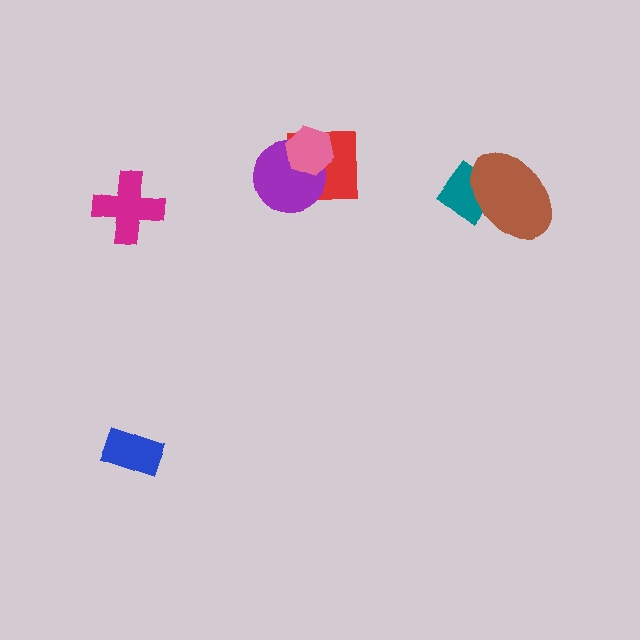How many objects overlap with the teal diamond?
1 object overlaps with the teal diamond.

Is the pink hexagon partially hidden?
No, no other shape covers it.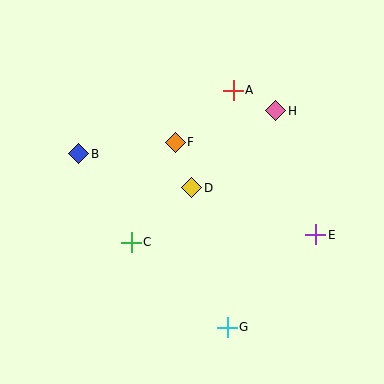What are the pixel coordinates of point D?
Point D is at (192, 188).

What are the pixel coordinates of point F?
Point F is at (175, 142).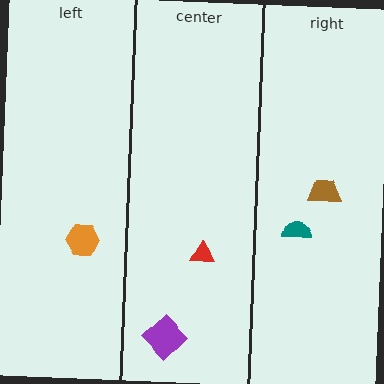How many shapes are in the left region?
1.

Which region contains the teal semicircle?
The right region.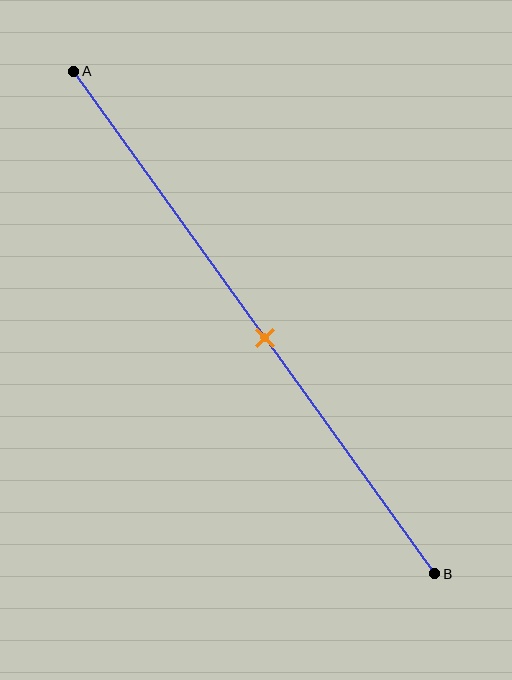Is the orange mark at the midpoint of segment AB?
No, the mark is at about 55% from A, not at the 50% midpoint.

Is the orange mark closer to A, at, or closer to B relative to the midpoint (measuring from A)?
The orange mark is closer to point B than the midpoint of segment AB.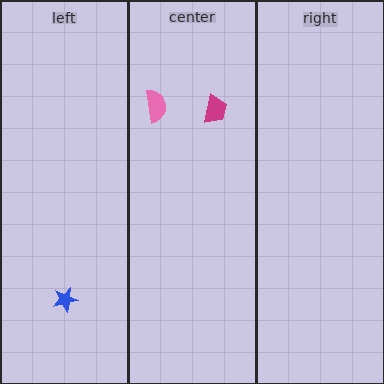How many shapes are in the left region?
1.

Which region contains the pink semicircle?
The center region.